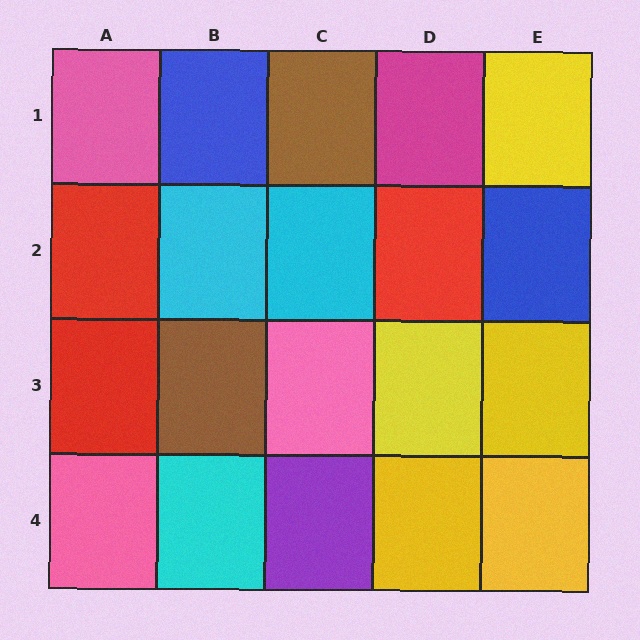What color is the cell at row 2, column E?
Blue.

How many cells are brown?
2 cells are brown.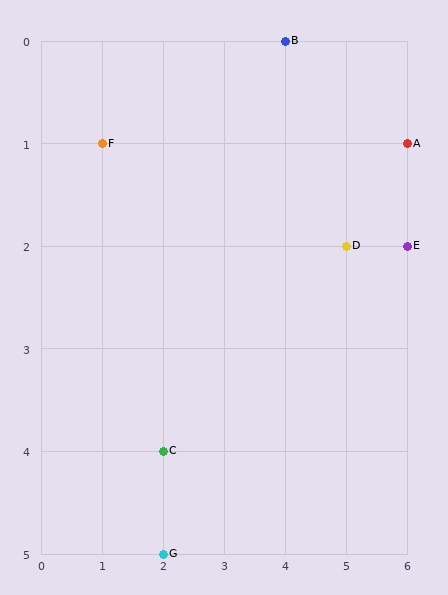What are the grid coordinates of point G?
Point G is at grid coordinates (2, 5).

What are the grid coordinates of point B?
Point B is at grid coordinates (4, 0).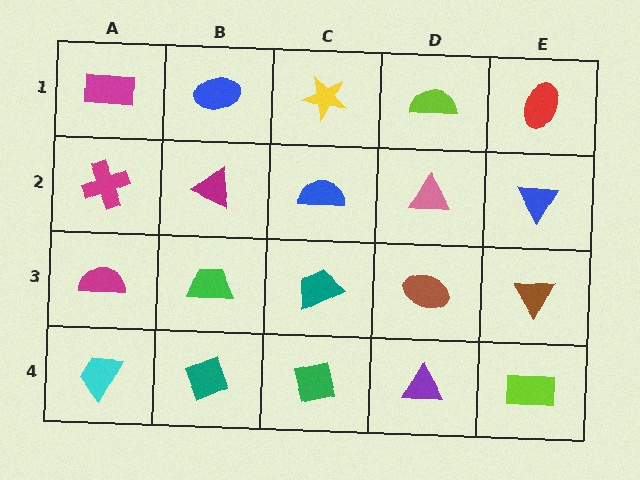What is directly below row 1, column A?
A magenta cross.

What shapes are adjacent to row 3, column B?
A magenta triangle (row 2, column B), a teal diamond (row 4, column B), a magenta semicircle (row 3, column A), a teal trapezoid (row 3, column C).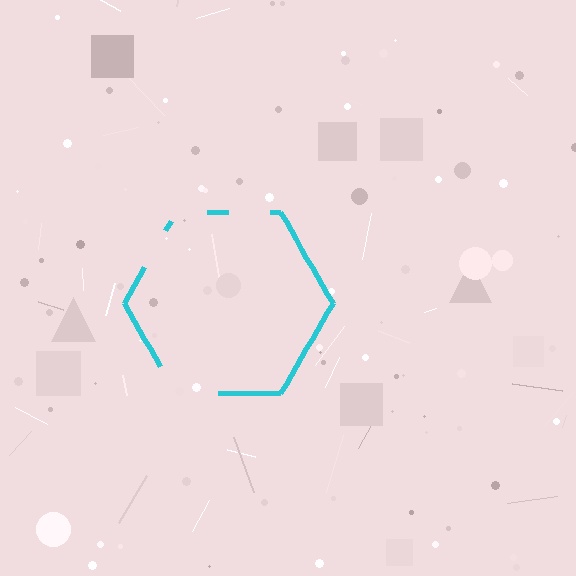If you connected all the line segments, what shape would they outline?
They would outline a hexagon.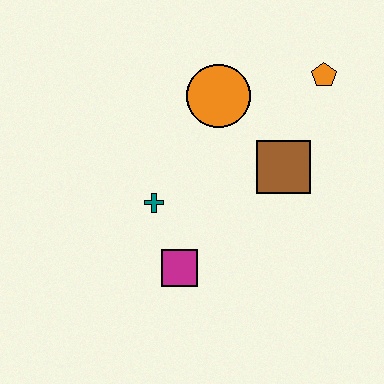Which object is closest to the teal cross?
The magenta square is closest to the teal cross.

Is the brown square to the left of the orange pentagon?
Yes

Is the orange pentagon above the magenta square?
Yes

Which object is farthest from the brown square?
The magenta square is farthest from the brown square.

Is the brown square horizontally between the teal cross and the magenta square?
No